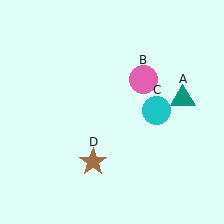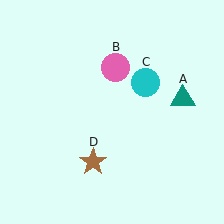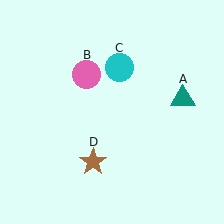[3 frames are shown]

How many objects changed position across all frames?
2 objects changed position: pink circle (object B), cyan circle (object C).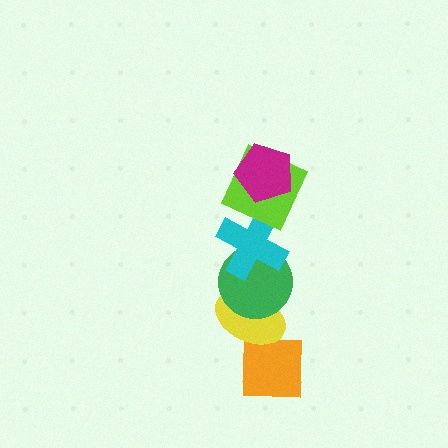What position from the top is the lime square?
The lime square is 2nd from the top.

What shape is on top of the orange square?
The yellow ellipse is on top of the orange square.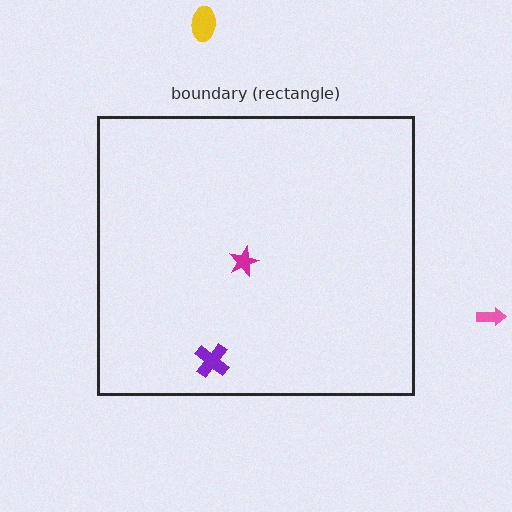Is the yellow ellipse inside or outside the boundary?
Outside.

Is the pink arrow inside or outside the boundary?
Outside.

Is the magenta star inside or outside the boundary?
Inside.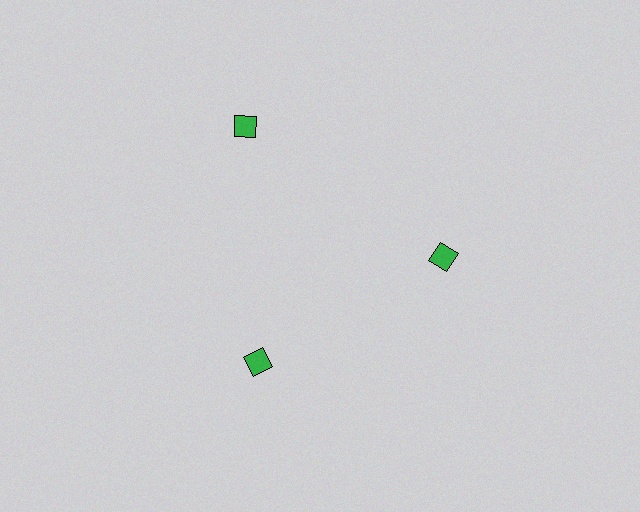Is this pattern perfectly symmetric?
No. The 3 green squares are arranged in a ring, but one element near the 11 o'clock position is pushed outward from the center, breaking the 3-fold rotational symmetry.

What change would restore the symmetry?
The symmetry would be restored by moving it inward, back onto the ring so that all 3 squares sit at equal angles and equal distance from the center.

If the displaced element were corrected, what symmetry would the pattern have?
It would have 3-fold rotational symmetry — the pattern would map onto itself every 120 degrees.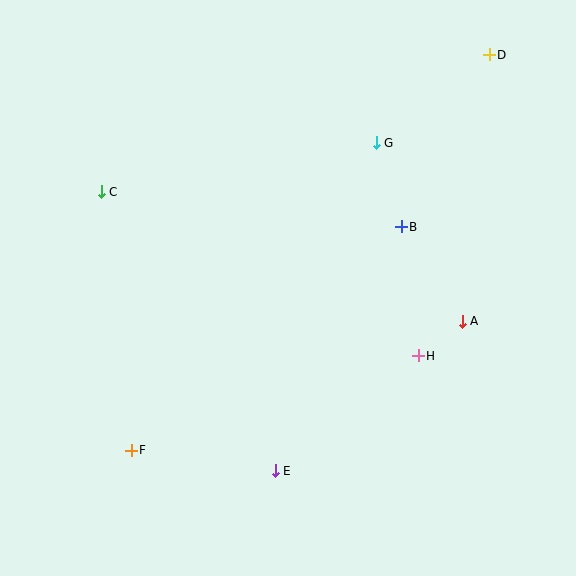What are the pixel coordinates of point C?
Point C is at (101, 192).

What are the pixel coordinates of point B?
Point B is at (401, 227).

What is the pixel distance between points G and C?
The distance between G and C is 279 pixels.